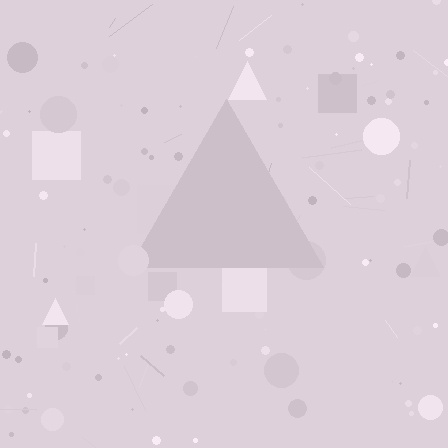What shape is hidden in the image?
A triangle is hidden in the image.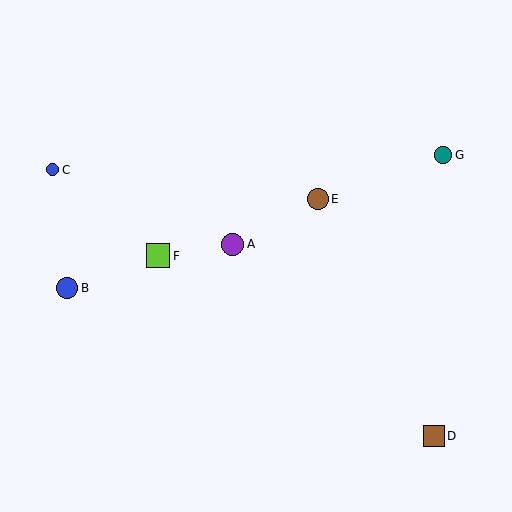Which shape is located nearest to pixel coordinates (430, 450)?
The brown square (labeled D) at (434, 436) is nearest to that location.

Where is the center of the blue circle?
The center of the blue circle is at (53, 170).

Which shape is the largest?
The lime square (labeled F) is the largest.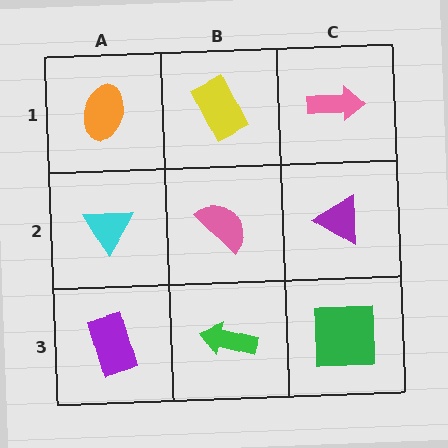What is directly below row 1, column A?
A cyan triangle.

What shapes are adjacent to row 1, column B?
A pink semicircle (row 2, column B), an orange ellipse (row 1, column A), a pink arrow (row 1, column C).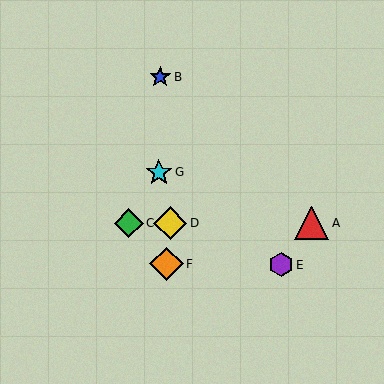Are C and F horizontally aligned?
No, C is at y≈223 and F is at y≈264.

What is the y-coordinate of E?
Object E is at y≈265.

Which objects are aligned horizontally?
Objects A, C, D are aligned horizontally.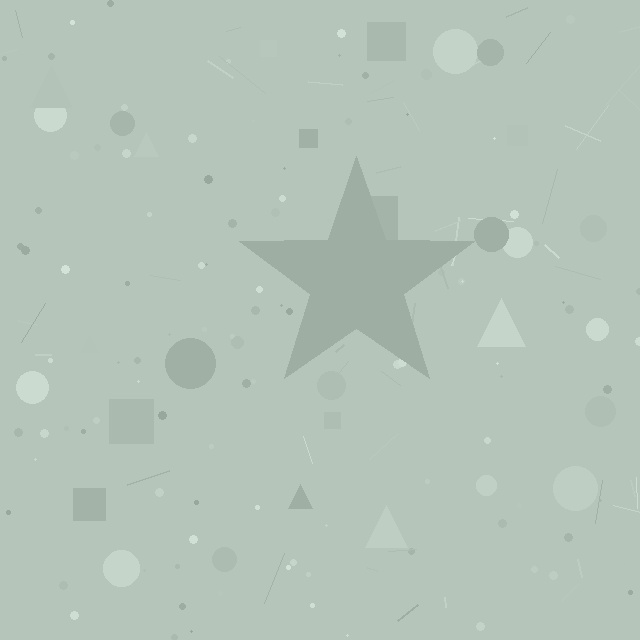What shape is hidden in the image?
A star is hidden in the image.